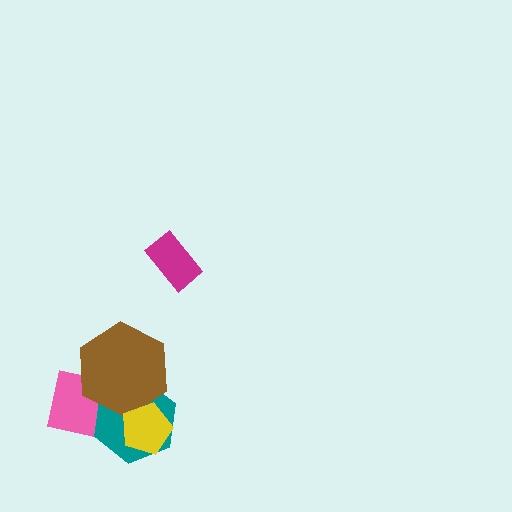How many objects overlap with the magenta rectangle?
0 objects overlap with the magenta rectangle.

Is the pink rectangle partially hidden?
Yes, it is partially covered by another shape.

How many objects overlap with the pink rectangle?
3 objects overlap with the pink rectangle.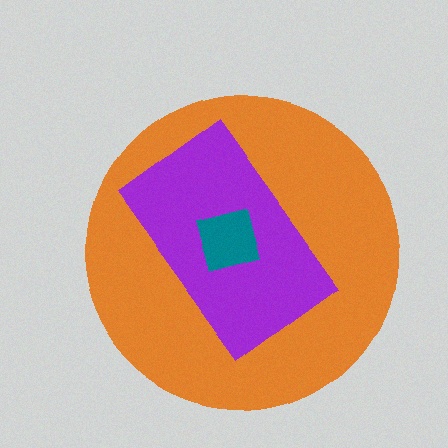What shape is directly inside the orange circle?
The purple rectangle.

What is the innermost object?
The teal square.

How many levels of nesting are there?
3.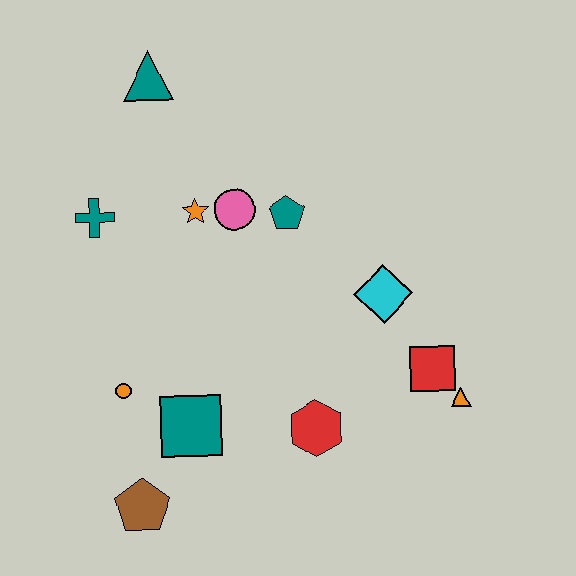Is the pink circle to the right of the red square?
No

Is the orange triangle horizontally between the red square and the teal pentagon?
No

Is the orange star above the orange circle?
Yes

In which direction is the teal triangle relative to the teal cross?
The teal triangle is above the teal cross.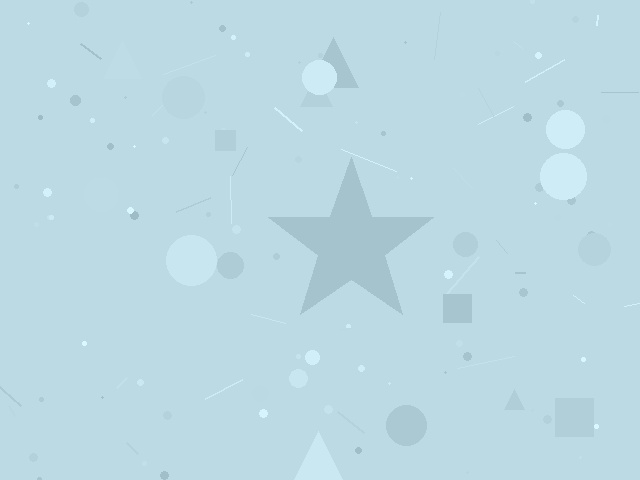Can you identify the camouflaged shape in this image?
The camouflaged shape is a star.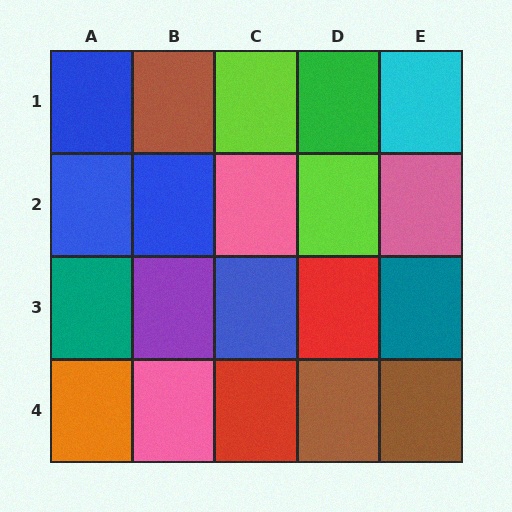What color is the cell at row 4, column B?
Pink.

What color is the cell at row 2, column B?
Blue.